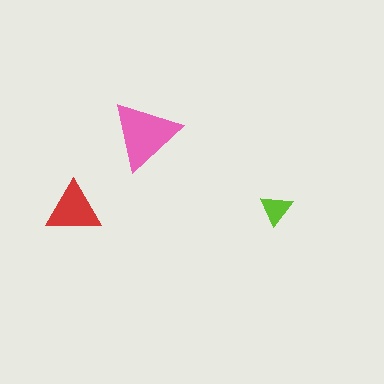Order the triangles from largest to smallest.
the pink one, the red one, the lime one.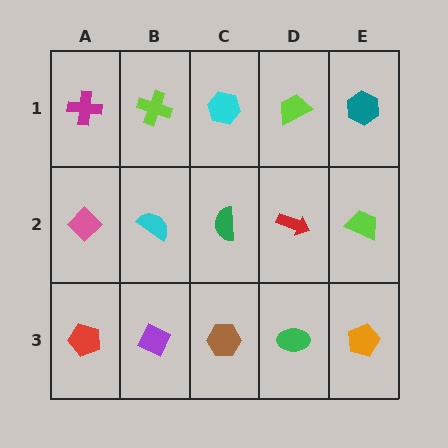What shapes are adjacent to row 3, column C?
A green semicircle (row 2, column C), a purple diamond (row 3, column B), a green ellipse (row 3, column D).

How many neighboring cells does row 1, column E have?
2.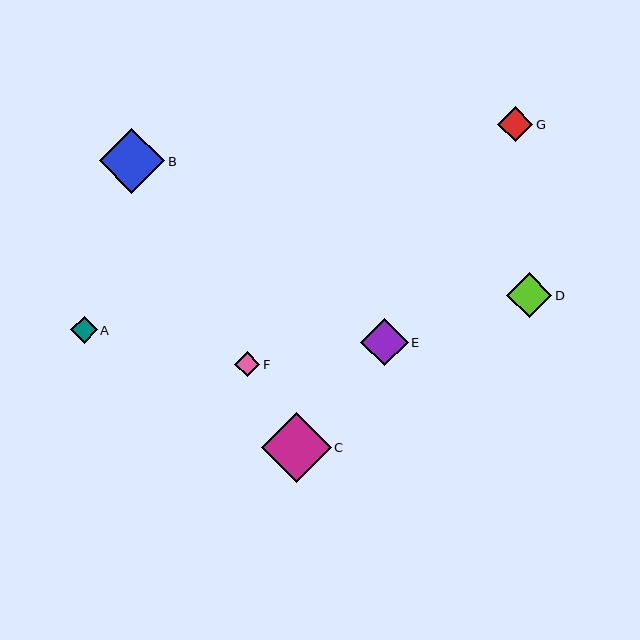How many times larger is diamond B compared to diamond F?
Diamond B is approximately 2.6 times the size of diamond F.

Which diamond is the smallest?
Diamond F is the smallest with a size of approximately 26 pixels.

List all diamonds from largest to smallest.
From largest to smallest: C, B, E, D, G, A, F.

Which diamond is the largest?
Diamond C is the largest with a size of approximately 69 pixels.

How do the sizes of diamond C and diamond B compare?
Diamond C and diamond B are approximately the same size.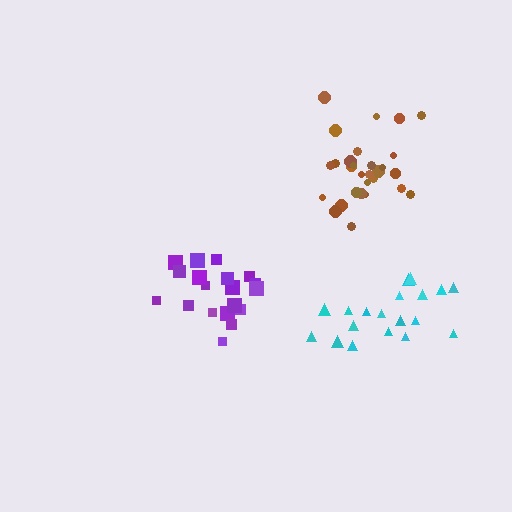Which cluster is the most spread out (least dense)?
Cyan.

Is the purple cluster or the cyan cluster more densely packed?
Purple.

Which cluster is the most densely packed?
Brown.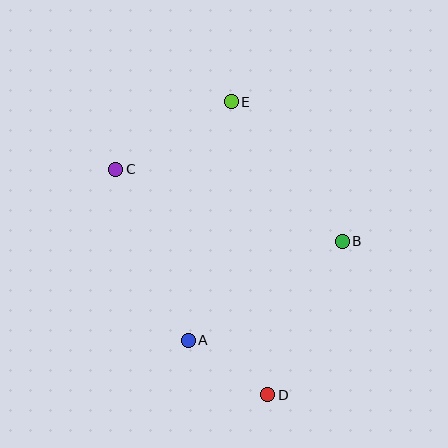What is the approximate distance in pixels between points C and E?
The distance between C and E is approximately 134 pixels.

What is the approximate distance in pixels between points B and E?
The distance between B and E is approximately 178 pixels.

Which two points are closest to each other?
Points A and D are closest to each other.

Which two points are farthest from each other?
Points D and E are farthest from each other.